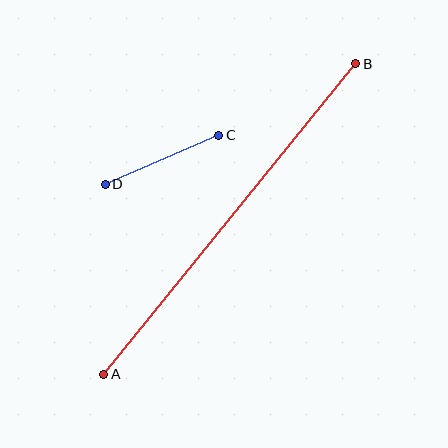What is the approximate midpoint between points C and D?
The midpoint is at approximately (162, 160) pixels.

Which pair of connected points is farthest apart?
Points A and B are farthest apart.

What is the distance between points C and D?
The distance is approximately 124 pixels.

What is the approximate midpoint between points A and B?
The midpoint is at approximately (230, 219) pixels.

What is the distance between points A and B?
The distance is approximately 399 pixels.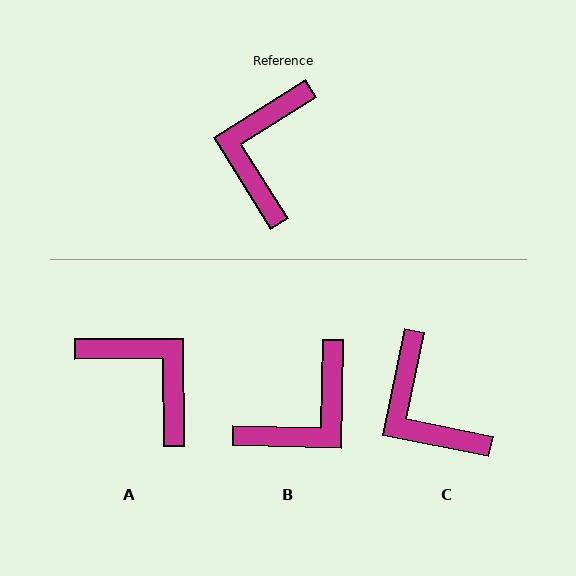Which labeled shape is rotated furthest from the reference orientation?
B, about 147 degrees away.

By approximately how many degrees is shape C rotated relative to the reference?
Approximately 46 degrees counter-clockwise.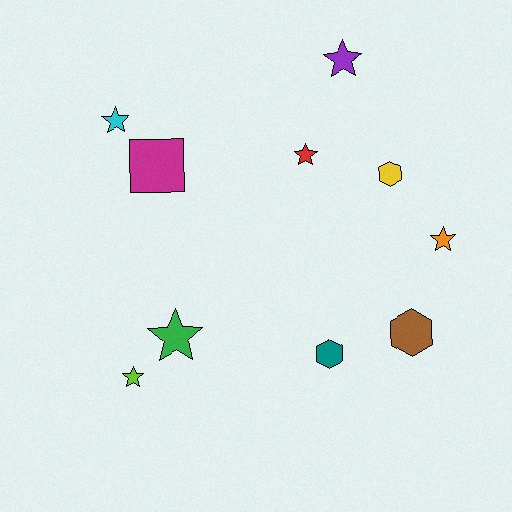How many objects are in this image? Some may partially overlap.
There are 10 objects.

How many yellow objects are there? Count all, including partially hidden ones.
There is 1 yellow object.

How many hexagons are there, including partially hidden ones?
There are 3 hexagons.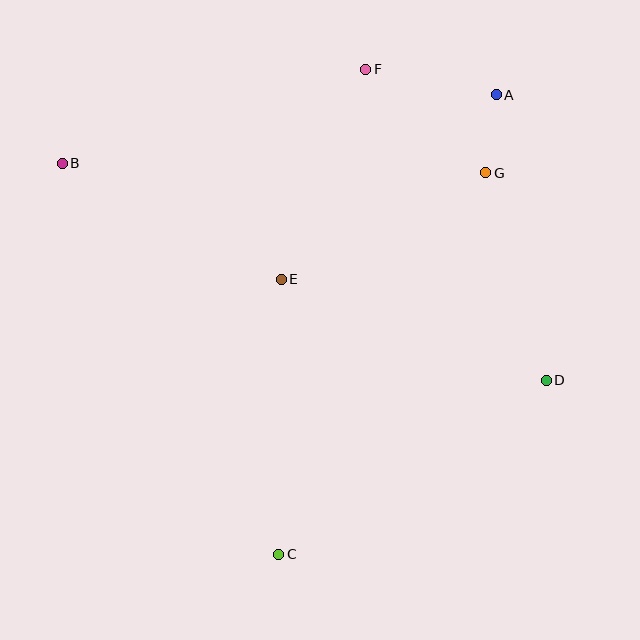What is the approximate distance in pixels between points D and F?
The distance between D and F is approximately 360 pixels.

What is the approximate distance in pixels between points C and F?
The distance between C and F is approximately 493 pixels.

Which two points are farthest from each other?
Points B and D are farthest from each other.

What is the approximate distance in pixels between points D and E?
The distance between D and E is approximately 284 pixels.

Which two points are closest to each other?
Points A and G are closest to each other.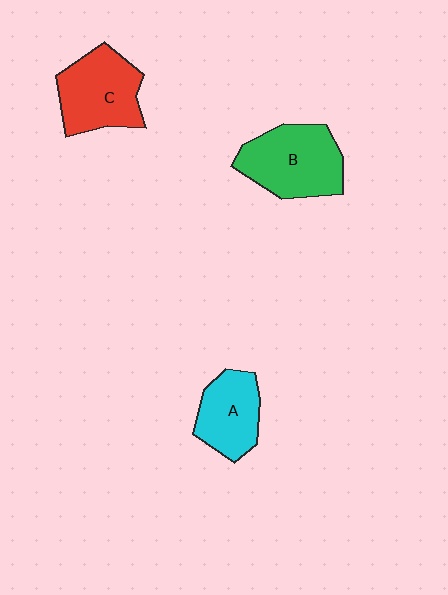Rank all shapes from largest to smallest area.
From largest to smallest: B (green), C (red), A (cyan).